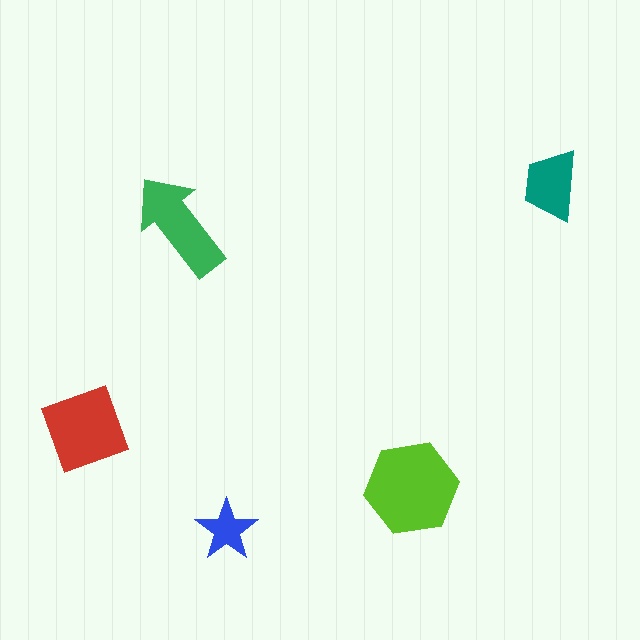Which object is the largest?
The lime hexagon.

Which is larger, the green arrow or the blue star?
The green arrow.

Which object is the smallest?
The blue star.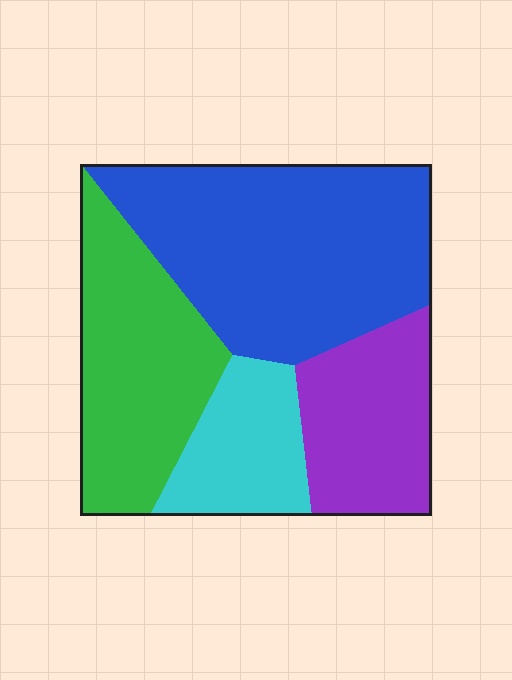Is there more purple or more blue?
Blue.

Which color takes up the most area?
Blue, at roughly 40%.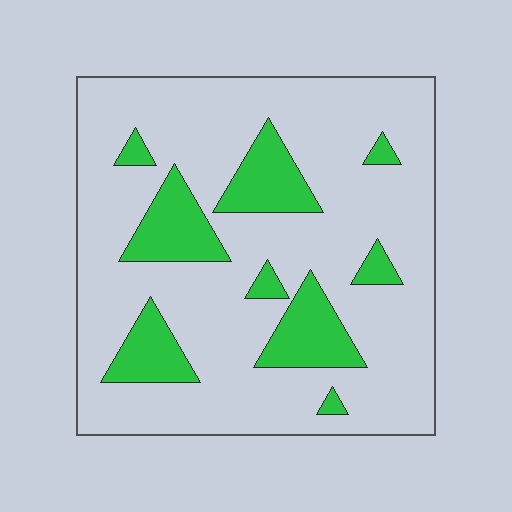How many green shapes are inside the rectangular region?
9.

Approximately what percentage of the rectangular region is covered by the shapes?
Approximately 20%.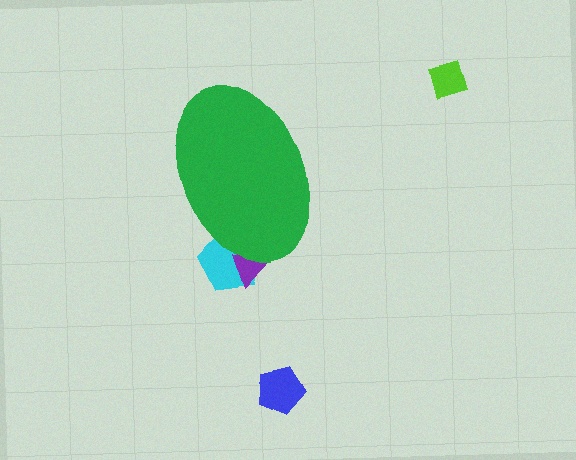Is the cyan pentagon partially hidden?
Yes, the cyan pentagon is partially hidden behind the green ellipse.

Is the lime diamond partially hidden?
No, the lime diamond is fully visible.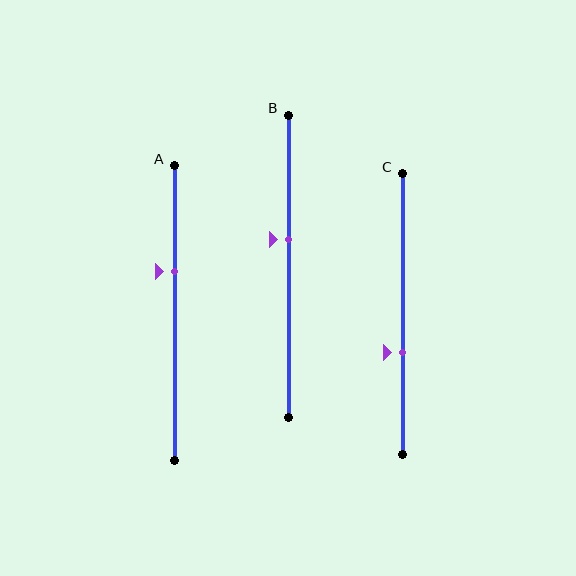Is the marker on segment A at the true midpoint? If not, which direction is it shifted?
No, the marker on segment A is shifted upward by about 14% of the segment length.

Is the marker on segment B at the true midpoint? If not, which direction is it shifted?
No, the marker on segment B is shifted upward by about 9% of the segment length.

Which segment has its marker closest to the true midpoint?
Segment B has its marker closest to the true midpoint.